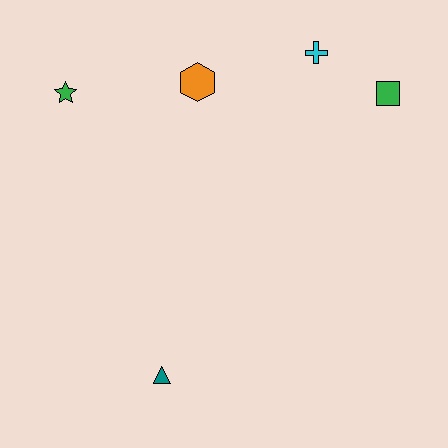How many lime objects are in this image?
There are no lime objects.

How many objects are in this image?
There are 5 objects.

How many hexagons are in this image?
There is 1 hexagon.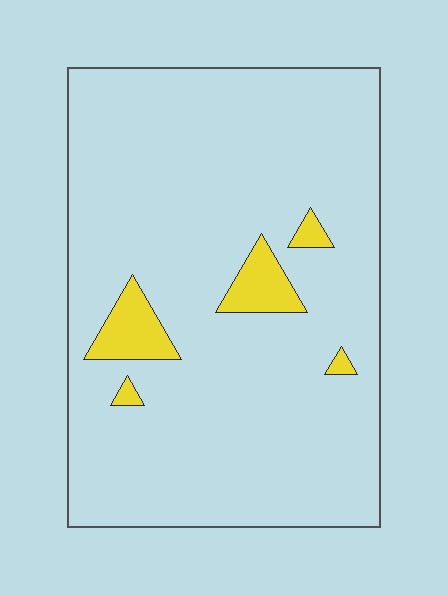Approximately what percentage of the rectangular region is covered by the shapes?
Approximately 5%.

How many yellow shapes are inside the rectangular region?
5.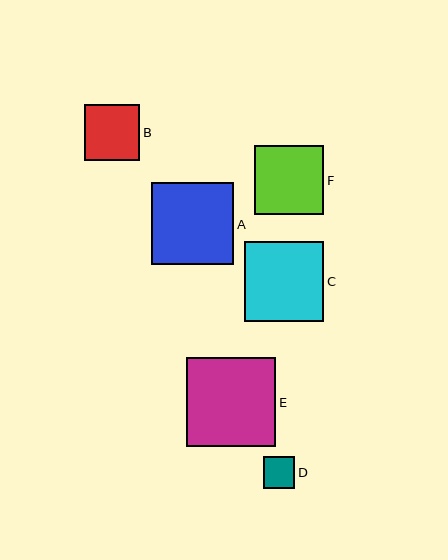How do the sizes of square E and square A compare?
Square E and square A are approximately the same size.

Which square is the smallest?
Square D is the smallest with a size of approximately 32 pixels.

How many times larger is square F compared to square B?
Square F is approximately 1.2 times the size of square B.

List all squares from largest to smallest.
From largest to smallest: E, A, C, F, B, D.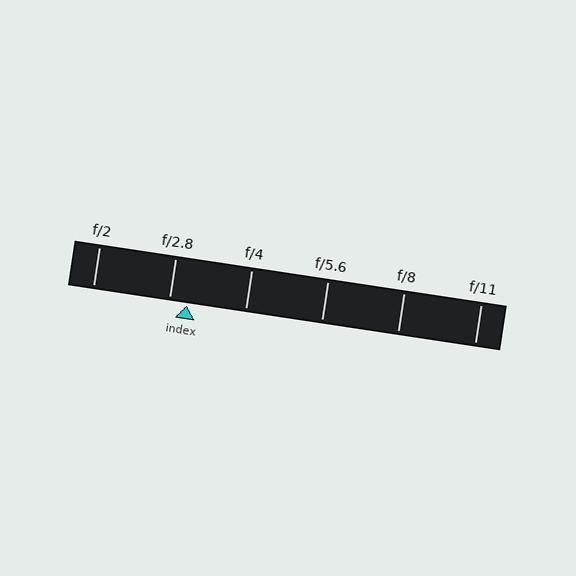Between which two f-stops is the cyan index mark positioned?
The index mark is between f/2.8 and f/4.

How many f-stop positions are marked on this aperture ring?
There are 6 f-stop positions marked.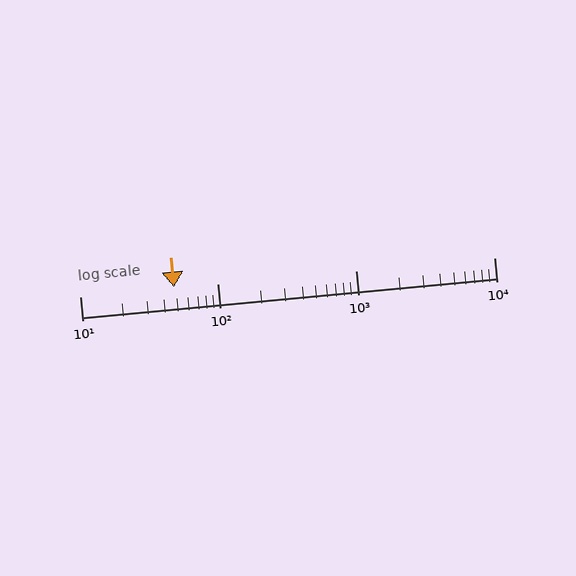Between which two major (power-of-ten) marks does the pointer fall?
The pointer is between 10 and 100.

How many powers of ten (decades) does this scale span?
The scale spans 3 decades, from 10 to 10000.